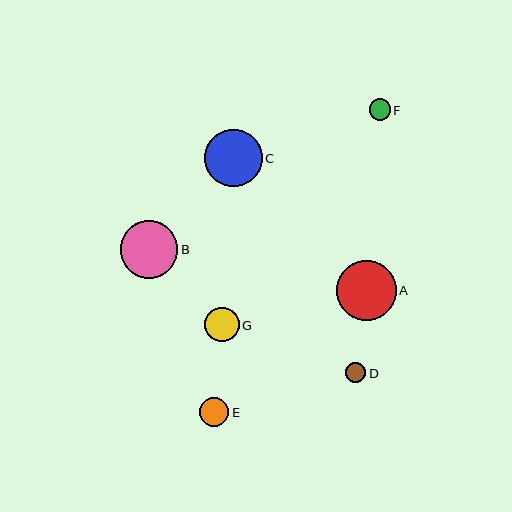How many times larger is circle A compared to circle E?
Circle A is approximately 2.0 times the size of circle E.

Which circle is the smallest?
Circle D is the smallest with a size of approximately 20 pixels.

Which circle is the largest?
Circle A is the largest with a size of approximately 60 pixels.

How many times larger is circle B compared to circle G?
Circle B is approximately 1.7 times the size of circle G.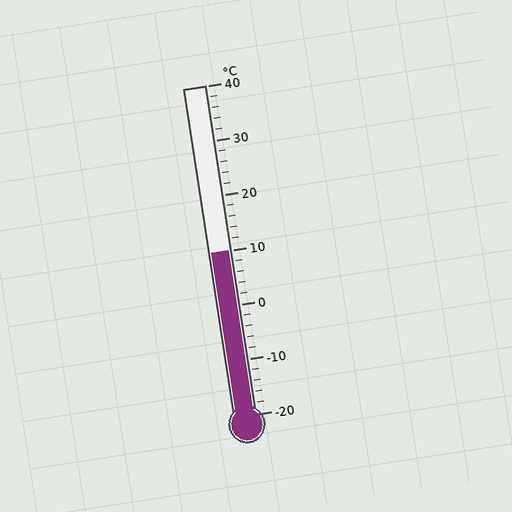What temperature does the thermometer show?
The thermometer shows approximately 10°C.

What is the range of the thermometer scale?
The thermometer scale ranges from -20°C to 40°C.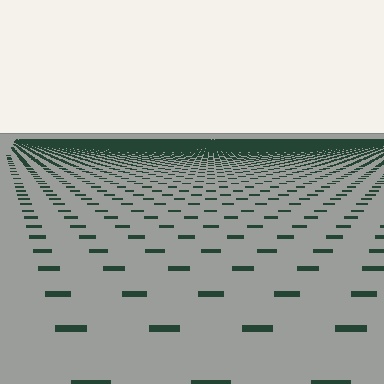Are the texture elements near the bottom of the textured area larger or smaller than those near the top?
Larger. Near the bottom, elements are closer to the viewer and appear at a bigger on-screen size.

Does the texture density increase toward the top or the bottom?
Density increases toward the top.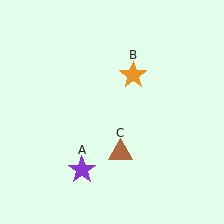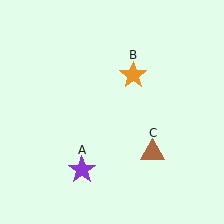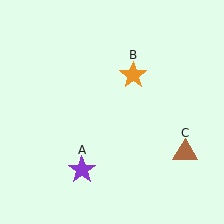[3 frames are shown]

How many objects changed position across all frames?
1 object changed position: brown triangle (object C).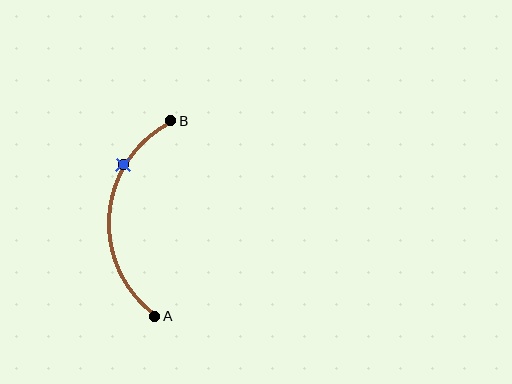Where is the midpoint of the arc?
The arc midpoint is the point on the curve farthest from the straight line joining A and B. It sits to the left of that line.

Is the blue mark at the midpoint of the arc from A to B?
No. The blue mark lies on the arc but is closer to endpoint B. The arc midpoint would be at the point on the curve equidistant along the arc from both A and B.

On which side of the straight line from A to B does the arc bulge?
The arc bulges to the left of the straight line connecting A and B.